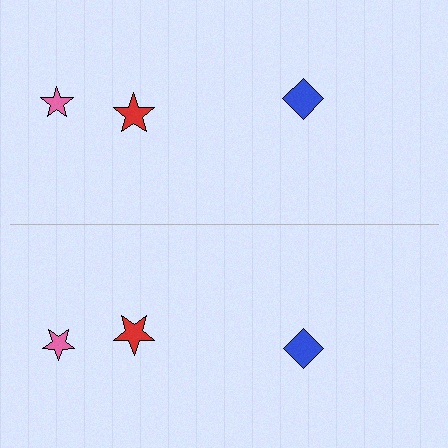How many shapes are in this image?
There are 6 shapes in this image.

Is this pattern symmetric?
Yes, this pattern has bilateral (reflection) symmetry.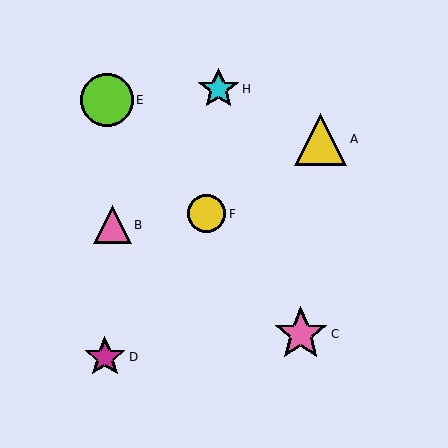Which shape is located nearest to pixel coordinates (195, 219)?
The yellow circle (labeled F) at (207, 214) is nearest to that location.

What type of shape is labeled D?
Shape D is a magenta star.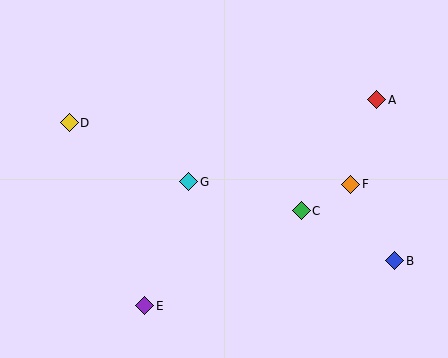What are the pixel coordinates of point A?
Point A is at (377, 100).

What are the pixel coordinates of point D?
Point D is at (69, 123).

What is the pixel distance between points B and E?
The distance between B and E is 254 pixels.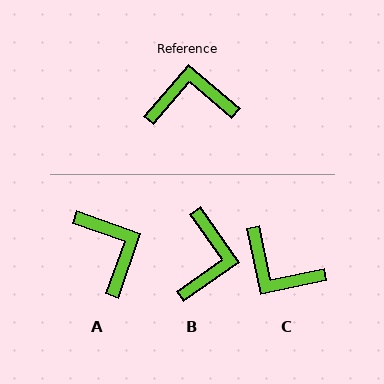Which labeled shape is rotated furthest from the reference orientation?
C, about 142 degrees away.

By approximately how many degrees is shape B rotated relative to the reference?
Approximately 104 degrees clockwise.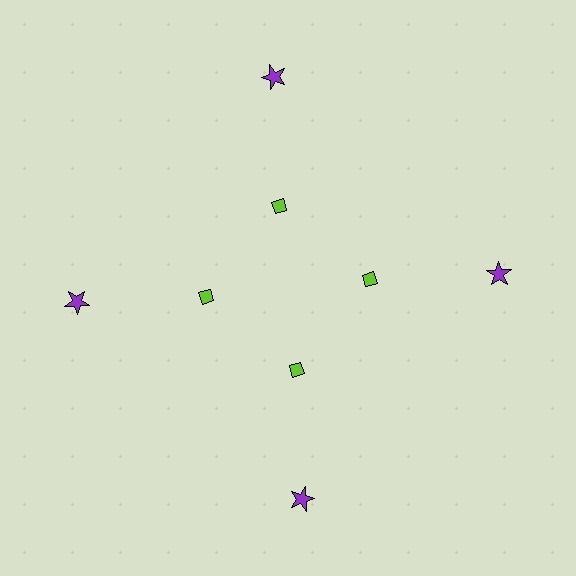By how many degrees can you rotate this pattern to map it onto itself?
The pattern maps onto itself every 90 degrees of rotation.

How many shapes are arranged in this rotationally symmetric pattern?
There are 8 shapes, arranged in 4 groups of 2.